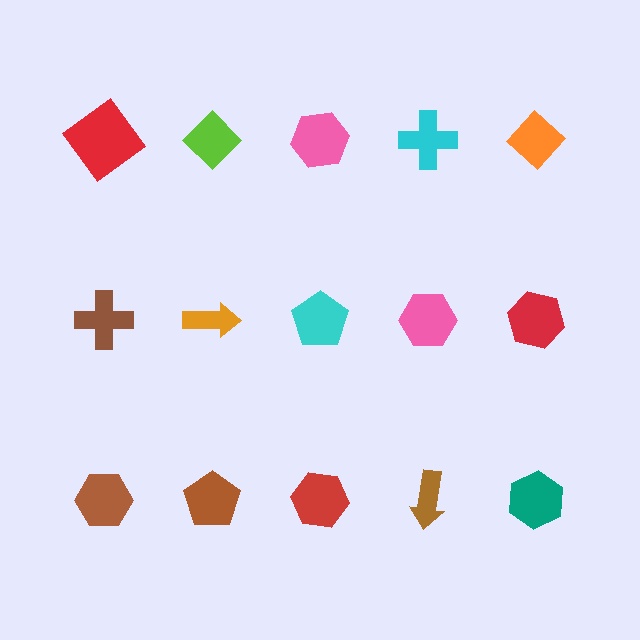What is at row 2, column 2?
An orange arrow.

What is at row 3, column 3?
A red hexagon.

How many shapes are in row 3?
5 shapes.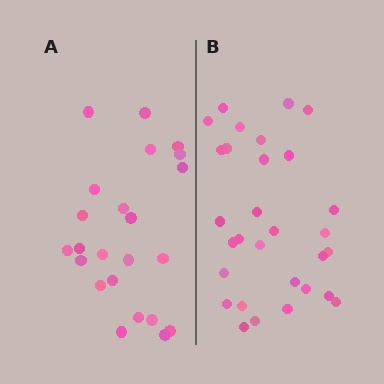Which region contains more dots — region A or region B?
Region B (the right region) has more dots.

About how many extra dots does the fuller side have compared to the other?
Region B has roughly 8 or so more dots than region A.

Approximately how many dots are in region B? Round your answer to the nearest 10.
About 30 dots.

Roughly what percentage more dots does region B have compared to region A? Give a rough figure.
About 30% more.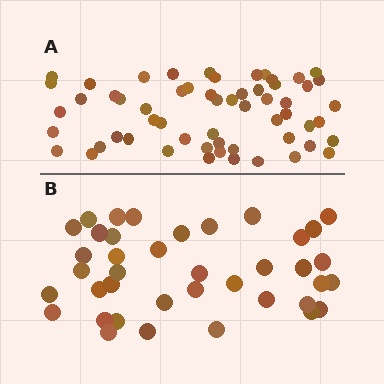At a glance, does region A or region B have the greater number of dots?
Region A (the top region) has more dots.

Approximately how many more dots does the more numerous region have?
Region A has approximately 20 more dots than region B.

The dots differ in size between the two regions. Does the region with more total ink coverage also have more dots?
No. Region B has more total ink coverage because its dots are larger, but region A actually contains more individual dots. Total area can be misleading — the number of items is what matters here.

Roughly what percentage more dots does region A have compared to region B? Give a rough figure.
About 50% more.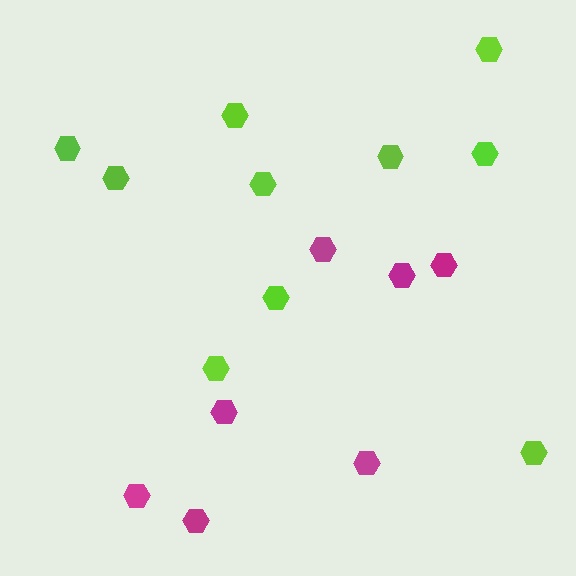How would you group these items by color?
There are 2 groups: one group of magenta hexagons (7) and one group of lime hexagons (10).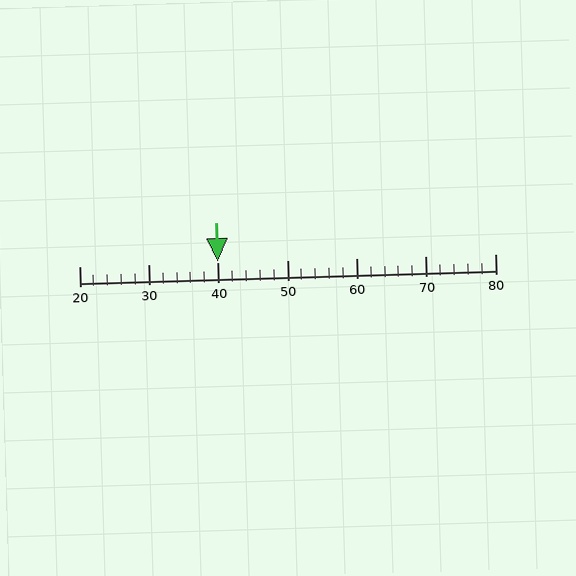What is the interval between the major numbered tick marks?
The major tick marks are spaced 10 units apart.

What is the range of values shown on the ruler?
The ruler shows values from 20 to 80.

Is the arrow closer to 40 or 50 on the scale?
The arrow is closer to 40.